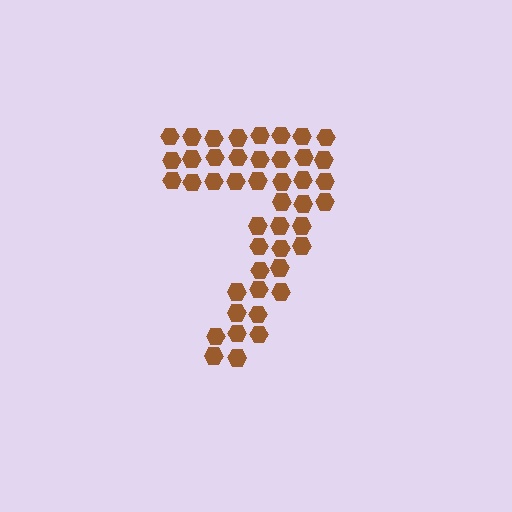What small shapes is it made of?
It is made of small hexagons.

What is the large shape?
The large shape is the digit 7.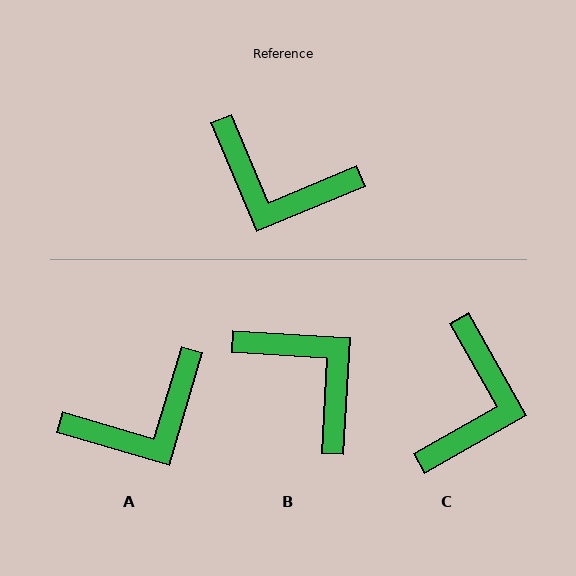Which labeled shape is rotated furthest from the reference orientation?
B, about 154 degrees away.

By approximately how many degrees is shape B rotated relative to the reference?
Approximately 154 degrees counter-clockwise.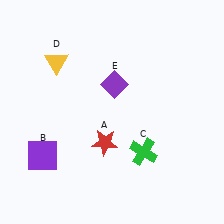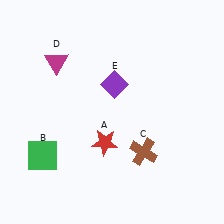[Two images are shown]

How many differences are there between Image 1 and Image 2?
There are 3 differences between the two images.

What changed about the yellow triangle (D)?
In Image 1, D is yellow. In Image 2, it changed to magenta.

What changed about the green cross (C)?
In Image 1, C is green. In Image 2, it changed to brown.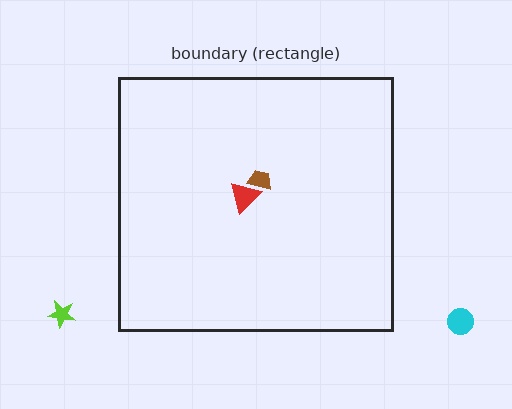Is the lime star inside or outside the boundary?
Outside.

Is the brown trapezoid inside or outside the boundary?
Inside.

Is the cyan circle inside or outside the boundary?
Outside.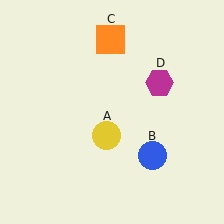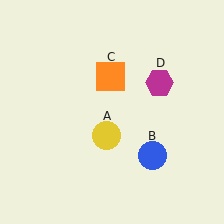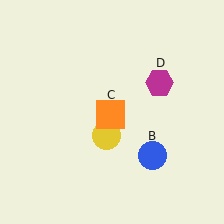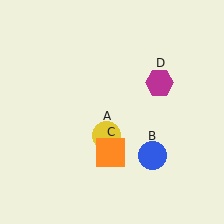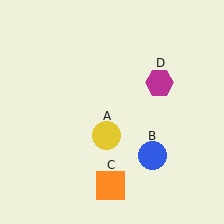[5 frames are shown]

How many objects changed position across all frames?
1 object changed position: orange square (object C).